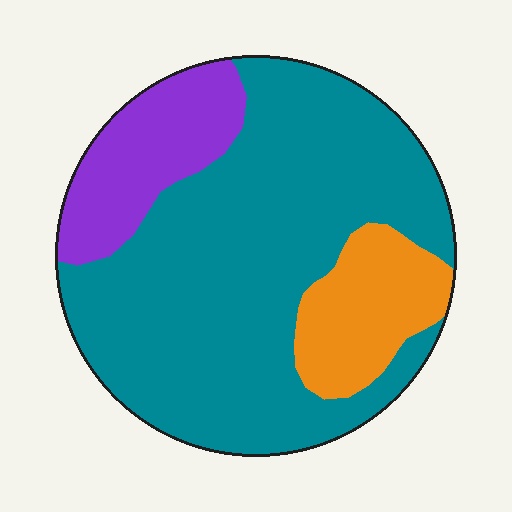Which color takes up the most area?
Teal, at roughly 70%.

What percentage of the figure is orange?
Orange takes up less than a quarter of the figure.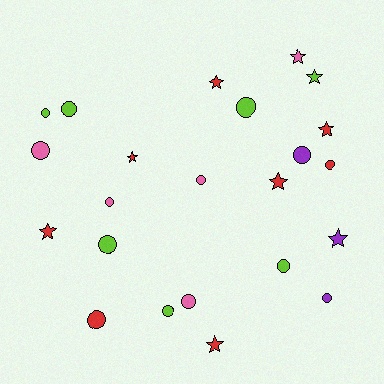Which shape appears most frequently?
Circle, with 14 objects.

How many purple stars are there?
There is 1 purple star.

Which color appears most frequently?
Red, with 8 objects.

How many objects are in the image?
There are 23 objects.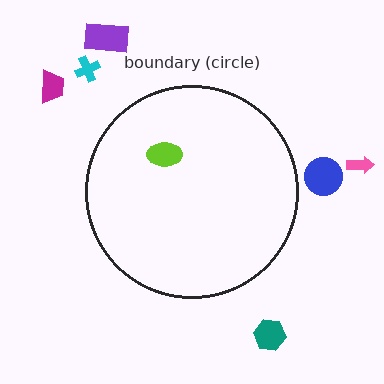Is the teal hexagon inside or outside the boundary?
Outside.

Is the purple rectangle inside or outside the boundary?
Outside.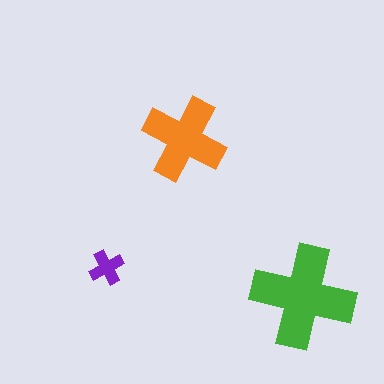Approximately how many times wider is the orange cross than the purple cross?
About 2.5 times wider.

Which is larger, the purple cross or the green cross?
The green one.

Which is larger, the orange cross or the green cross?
The green one.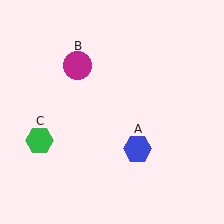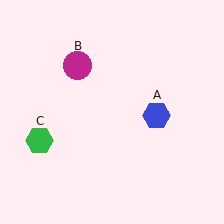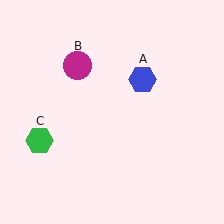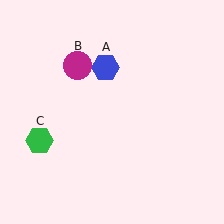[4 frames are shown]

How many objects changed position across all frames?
1 object changed position: blue hexagon (object A).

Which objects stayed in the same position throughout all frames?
Magenta circle (object B) and green hexagon (object C) remained stationary.